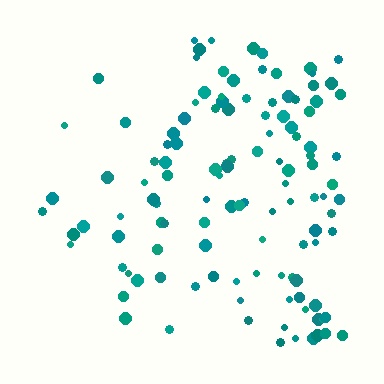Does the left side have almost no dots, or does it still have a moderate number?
Still a moderate number, just noticeably fewer than the right.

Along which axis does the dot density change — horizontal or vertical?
Horizontal.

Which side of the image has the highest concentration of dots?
The right.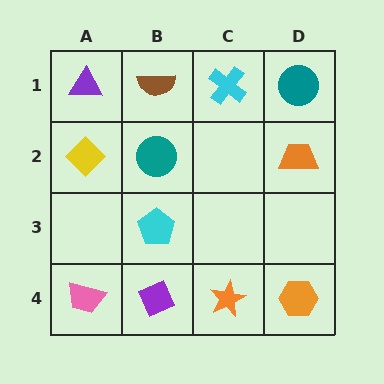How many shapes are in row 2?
3 shapes.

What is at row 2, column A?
A yellow diamond.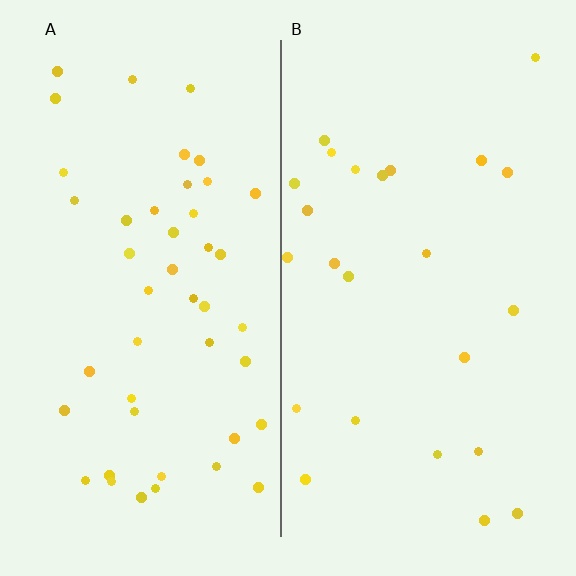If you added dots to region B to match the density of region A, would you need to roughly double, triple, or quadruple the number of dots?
Approximately double.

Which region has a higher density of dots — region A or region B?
A (the left).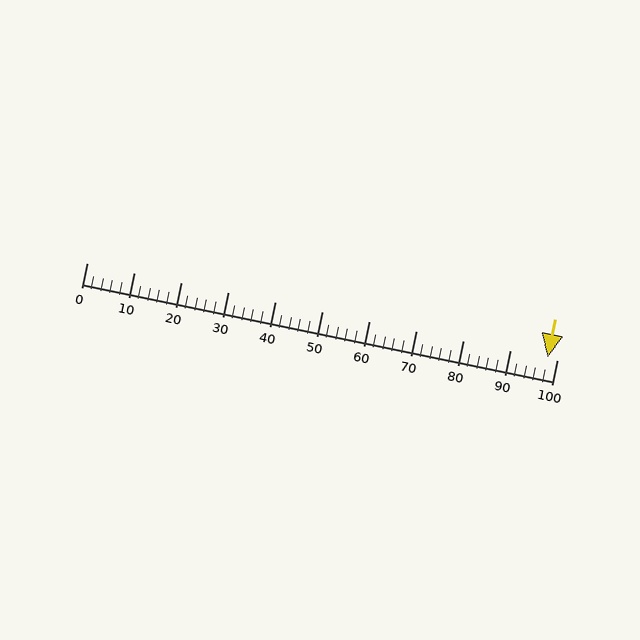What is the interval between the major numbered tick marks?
The major tick marks are spaced 10 units apart.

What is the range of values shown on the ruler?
The ruler shows values from 0 to 100.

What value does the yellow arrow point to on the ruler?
The yellow arrow points to approximately 98.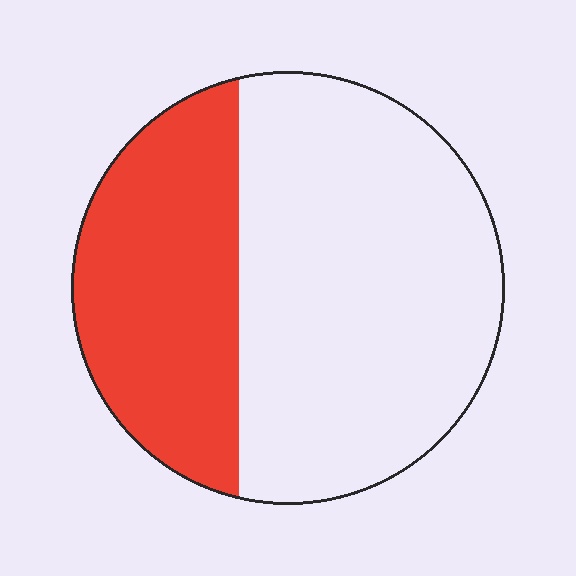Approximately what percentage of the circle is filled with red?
Approximately 35%.